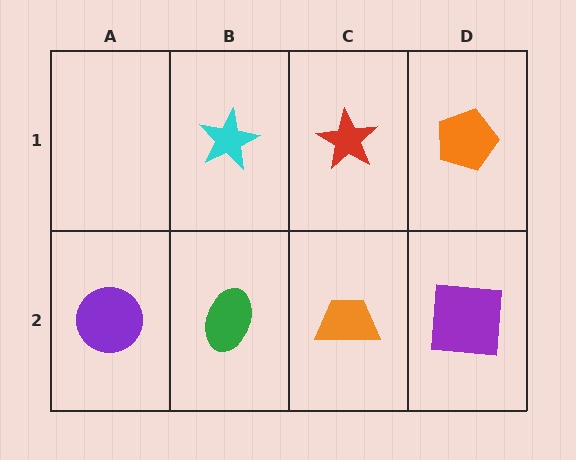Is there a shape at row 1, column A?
No, that cell is empty.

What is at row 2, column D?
A purple square.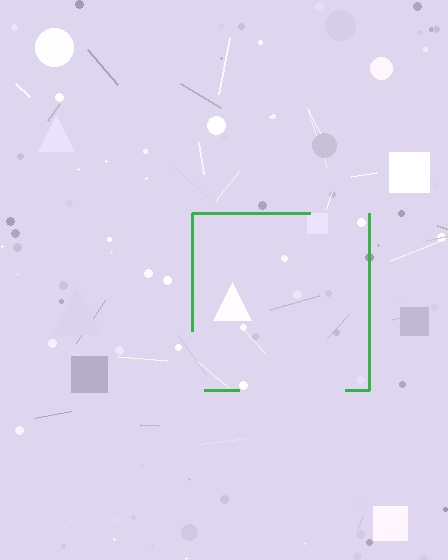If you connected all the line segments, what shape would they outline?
They would outline a square.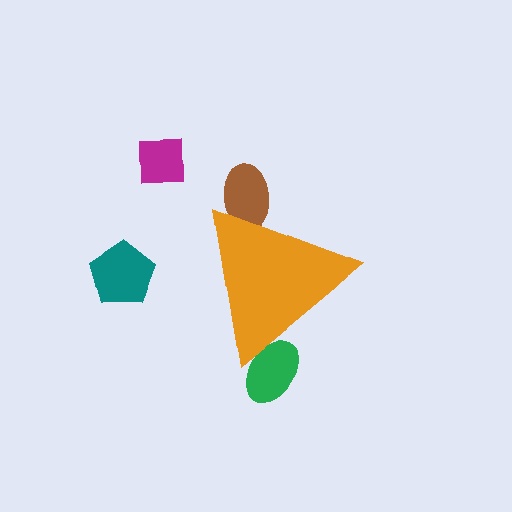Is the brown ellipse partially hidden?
Yes, the brown ellipse is partially hidden behind the orange triangle.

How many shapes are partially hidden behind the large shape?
2 shapes are partially hidden.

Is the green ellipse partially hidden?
Yes, the green ellipse is partially hidden behind the orange triangle.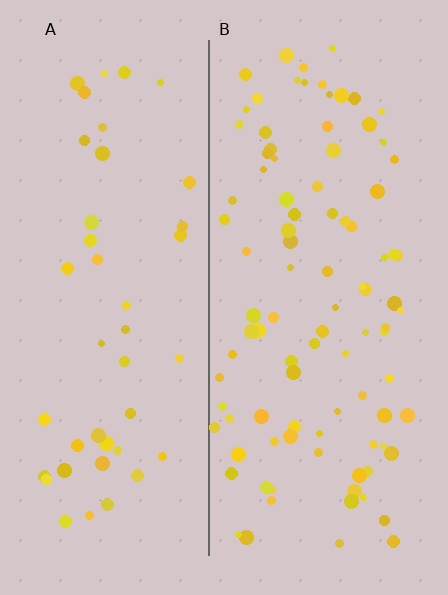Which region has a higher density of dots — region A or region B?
B (the right).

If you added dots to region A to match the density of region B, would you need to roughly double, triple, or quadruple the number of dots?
Approximately double.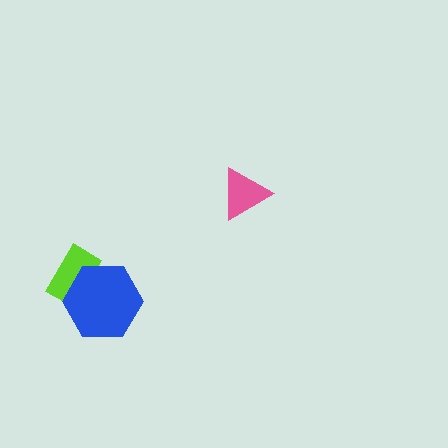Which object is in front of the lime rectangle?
The blue hexagon is in front of the lime rectangle.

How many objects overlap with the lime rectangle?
1 object overlaps with the lime rectangle.